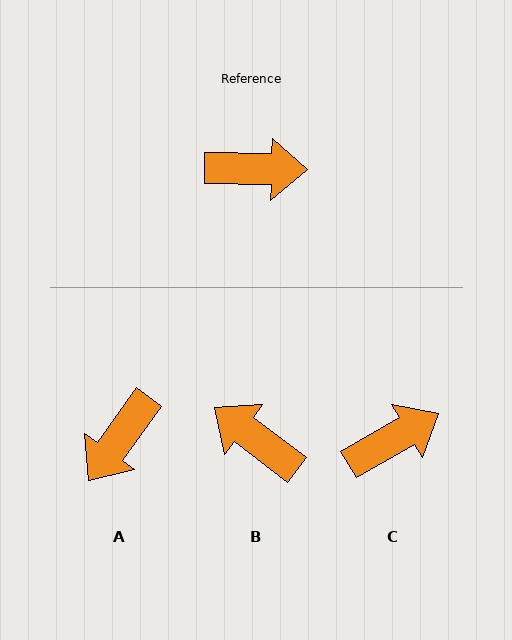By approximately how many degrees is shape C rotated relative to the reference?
Approximately 31 degrees counter-clockwise.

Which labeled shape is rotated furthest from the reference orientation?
B, about 144 degrees away.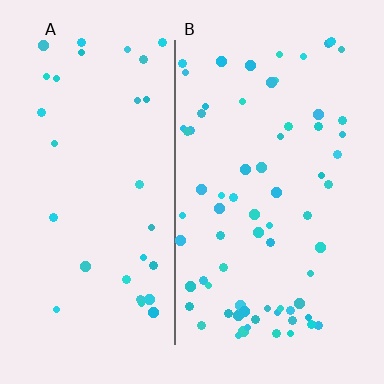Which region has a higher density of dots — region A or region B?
B (the right).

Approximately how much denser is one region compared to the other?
Approximately 2.2× — region B over region A.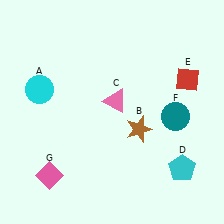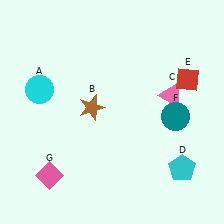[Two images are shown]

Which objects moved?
The objects that moved are: the brown star (B), the pink triangle (C).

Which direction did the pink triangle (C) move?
The pink triangle (C) moved right.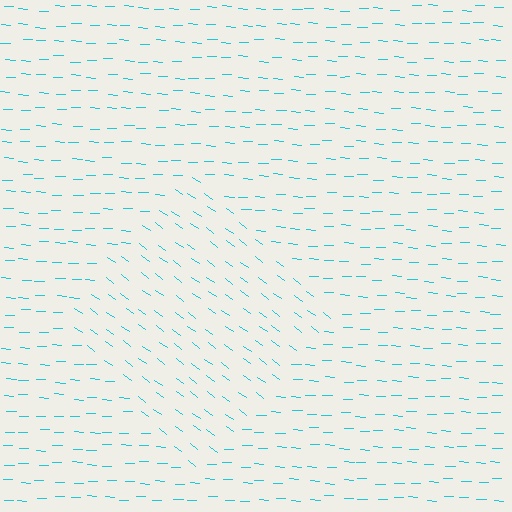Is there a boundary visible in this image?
Yes, there is a texture boundary formed by a change in line orientation.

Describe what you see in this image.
The image is filled with small cyan line segments. A diamond region in the image has lines oriented differently from the surrounding lines, creating a visible texture boundary.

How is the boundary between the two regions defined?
The boundary is defined purely by a change in line orientation (approximately 33 degrees difference). All lines are the same color and thickness.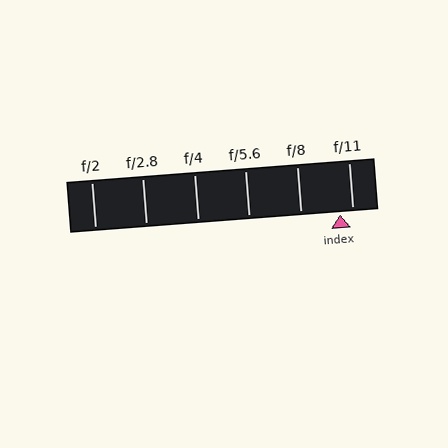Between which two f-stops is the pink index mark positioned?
The index mark is between f/8 and f/11.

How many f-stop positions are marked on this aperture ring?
There are 6 f-stop positions marked.